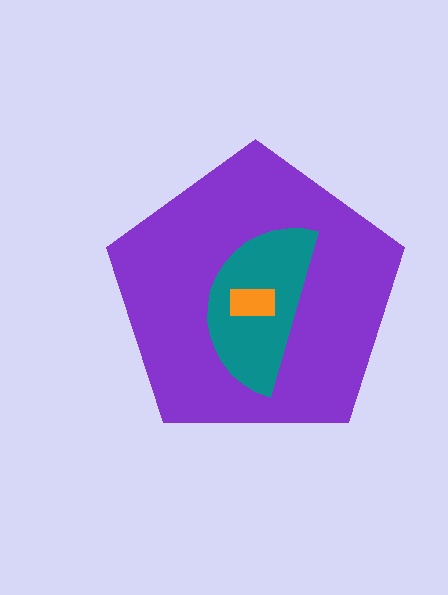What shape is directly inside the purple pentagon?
The teal semicircle.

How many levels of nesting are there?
3.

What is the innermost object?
The orange rectangle.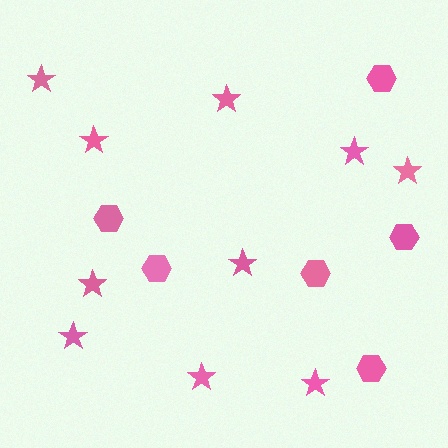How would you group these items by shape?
There are 2 groups: one group of hexagons (6) and one group of stars (10).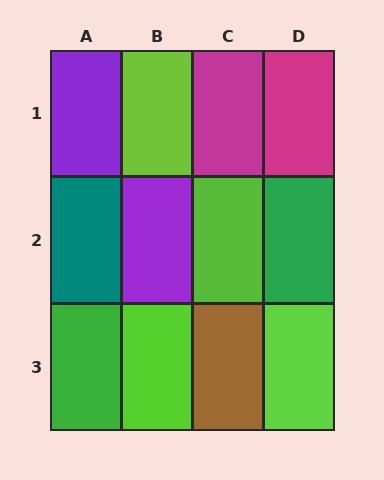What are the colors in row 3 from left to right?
Green, lime, brown, lime.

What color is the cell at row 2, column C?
Lime.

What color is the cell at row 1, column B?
Lime.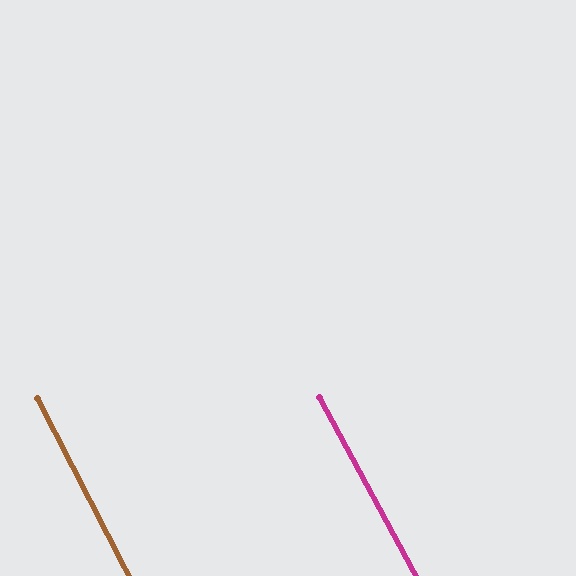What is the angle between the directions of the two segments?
Approximately 1 degree.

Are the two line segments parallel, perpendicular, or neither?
Parallel — their directions differ by only 1.3°.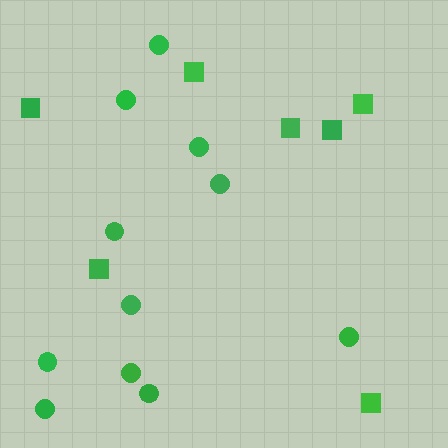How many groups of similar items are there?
There are 2 groups: one group of circles (11) and one group of squares (7).